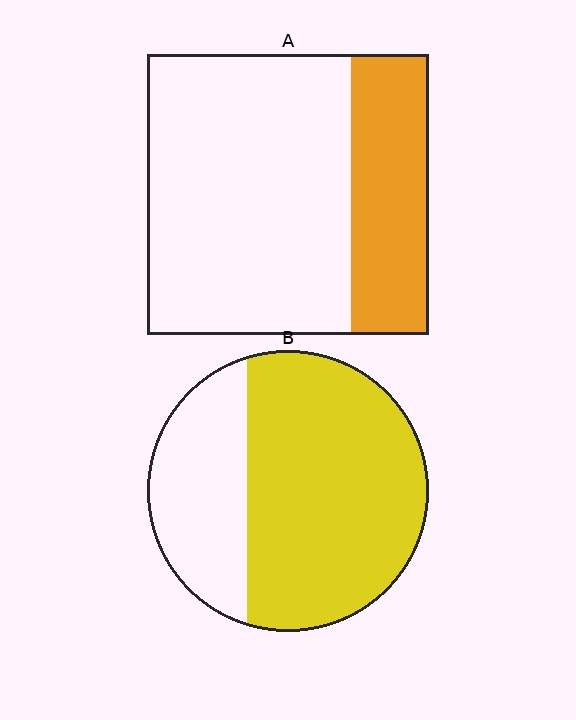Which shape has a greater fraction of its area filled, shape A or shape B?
Shape B.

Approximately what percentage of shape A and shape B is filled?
A is approximately 30% and B is approximately 70%.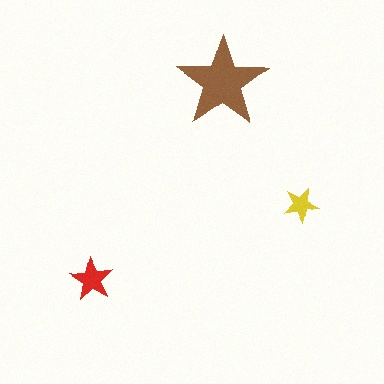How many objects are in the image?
There are 3 objects in the image.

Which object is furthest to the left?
The red star is leftmost.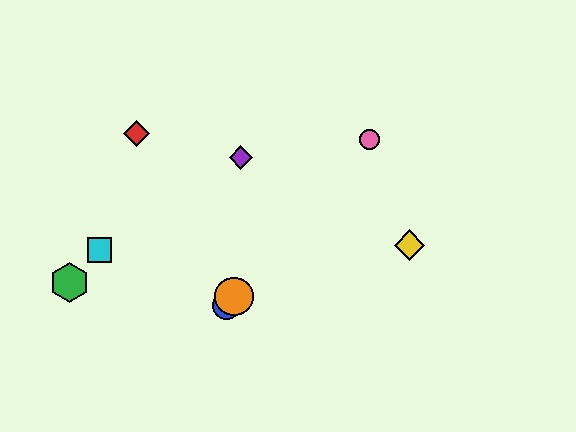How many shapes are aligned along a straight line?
3 shapes (the blue circle, the orange circle, the pink circle) are aligned along a straight line.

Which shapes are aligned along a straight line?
The blue circle, the orange circle, the pink circle are aligned along a straight line.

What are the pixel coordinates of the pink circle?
The pink circle is at (369, 139).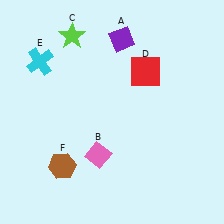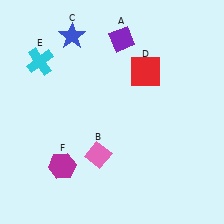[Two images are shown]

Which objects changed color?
C changed from lime to blue. F changed from brown to magenta.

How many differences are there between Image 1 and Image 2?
There are 2 differences between the two images.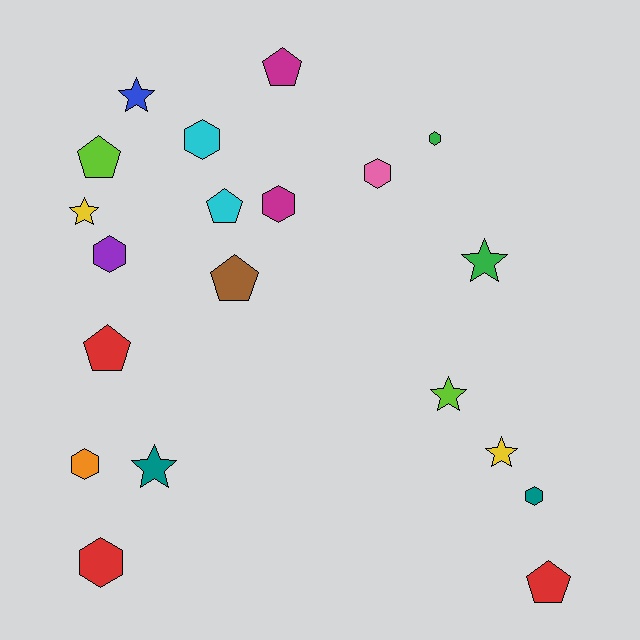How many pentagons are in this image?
There are 6 pentagons.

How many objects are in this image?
There are 20 objects.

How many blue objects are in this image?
There is 1 blue object.